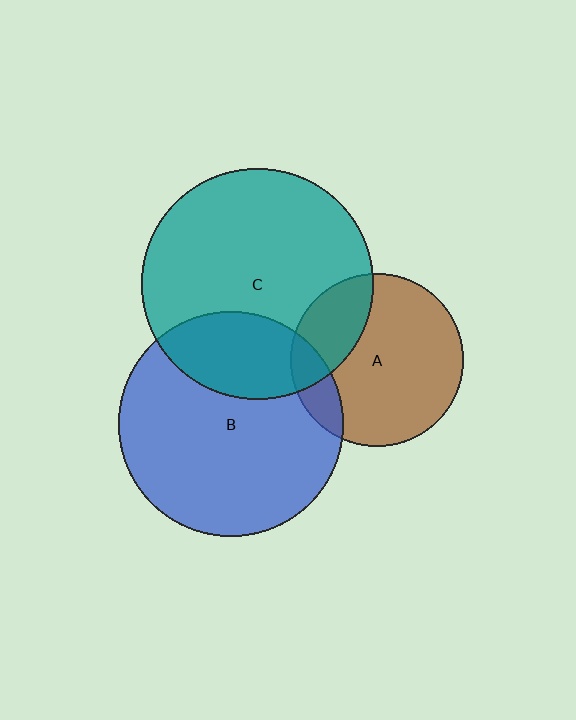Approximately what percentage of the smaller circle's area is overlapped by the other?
Approximately 15%.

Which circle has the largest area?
Circle C (teal).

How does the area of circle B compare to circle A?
Approximately 1.7 times.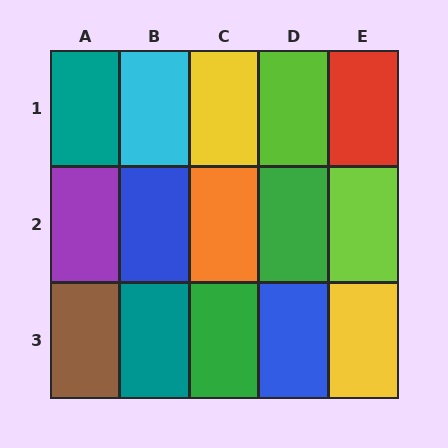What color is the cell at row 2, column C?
Orange.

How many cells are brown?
1 cell is brown.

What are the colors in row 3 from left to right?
Brown, teal, green, blue, yellow.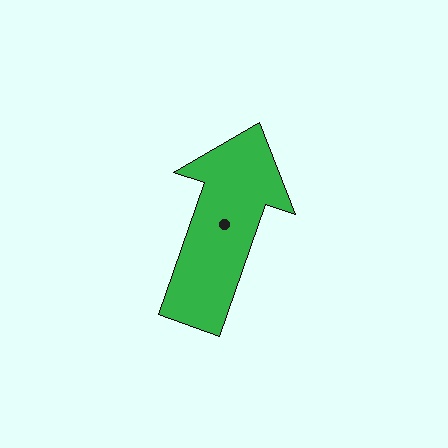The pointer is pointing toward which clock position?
Roughly 1 o'clock.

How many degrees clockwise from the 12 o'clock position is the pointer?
Approximately 19 degrees.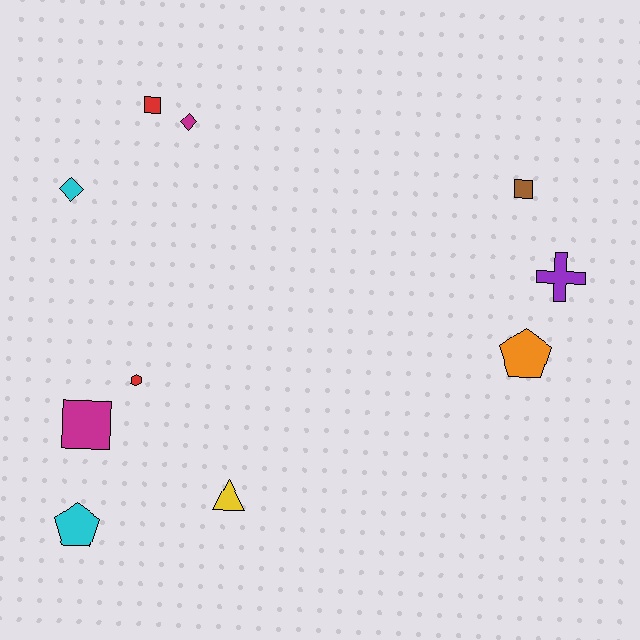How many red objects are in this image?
There are 2 red objects.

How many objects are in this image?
There are 10 objects.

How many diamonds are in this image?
There are 2 diamonds.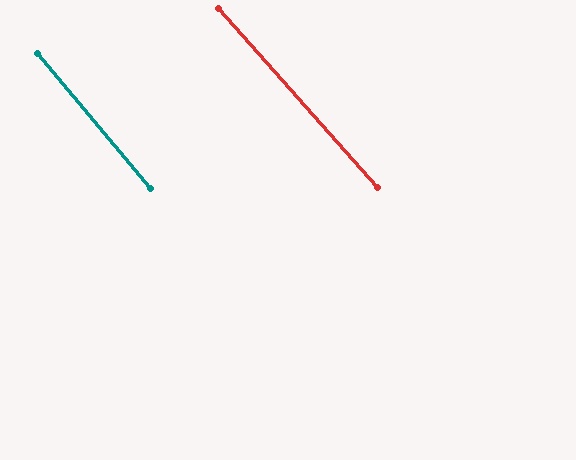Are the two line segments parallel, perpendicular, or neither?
Parallel — their directions differ by only 1.7°.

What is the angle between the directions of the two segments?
Approximately 2 degrees.